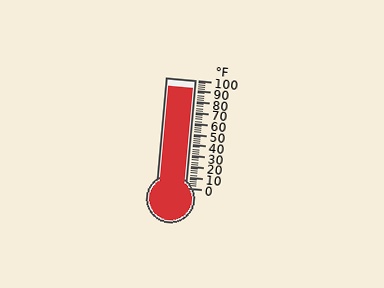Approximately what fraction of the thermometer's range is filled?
The thermometer is filled to approximately 90% of its range.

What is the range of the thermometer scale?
The thermometer scale ranges from 0°F to 100°F.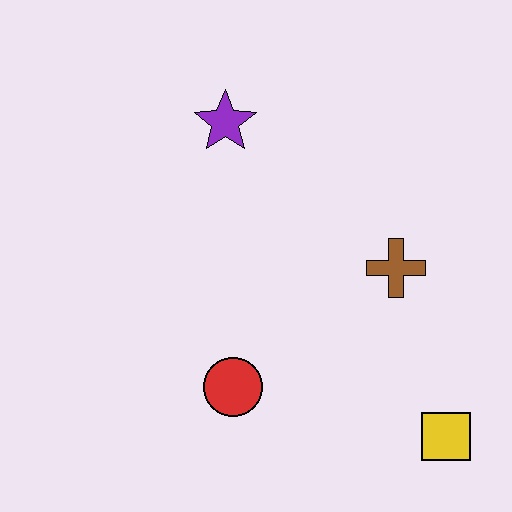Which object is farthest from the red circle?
The purple star is farthest from the red circle.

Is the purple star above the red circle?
Yes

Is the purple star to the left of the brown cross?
Yes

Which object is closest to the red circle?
The brown cross is closest to the red circle.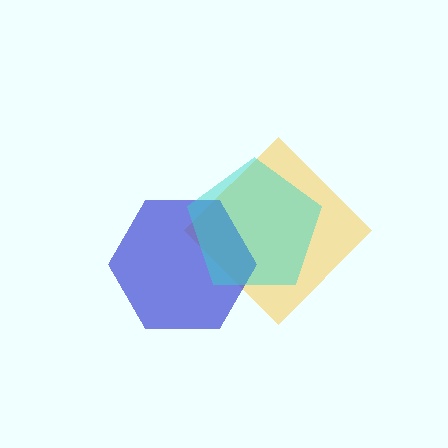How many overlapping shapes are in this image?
There are 3 overlapping shapes in the image.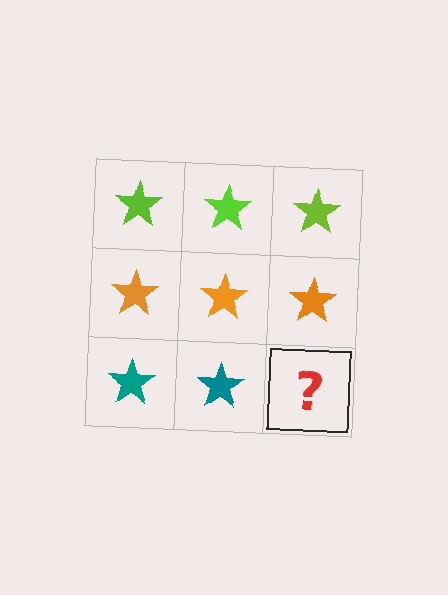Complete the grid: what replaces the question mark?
The question mark should be replaced with a teal star.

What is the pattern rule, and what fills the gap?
The rule is that each row has a consistent color. The gap should be filled with a teal star.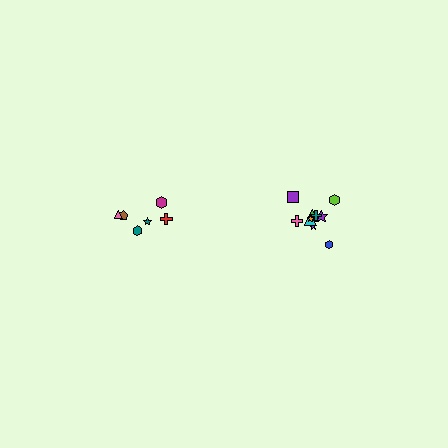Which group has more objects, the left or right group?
The right group.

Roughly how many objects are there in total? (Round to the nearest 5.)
Roughly 15 objects in total.